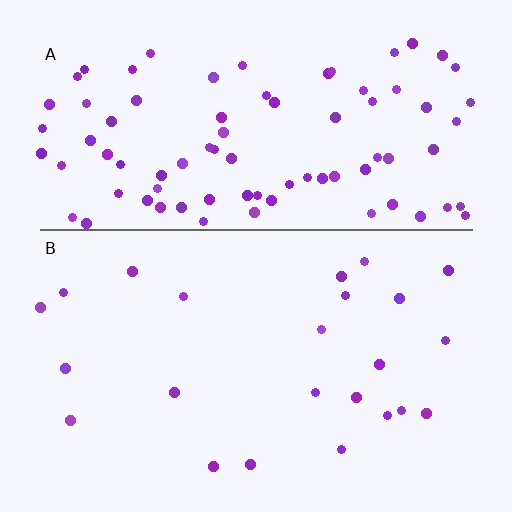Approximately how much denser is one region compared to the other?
Approximately 3.6× — region A over region B.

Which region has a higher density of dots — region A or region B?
A (the top).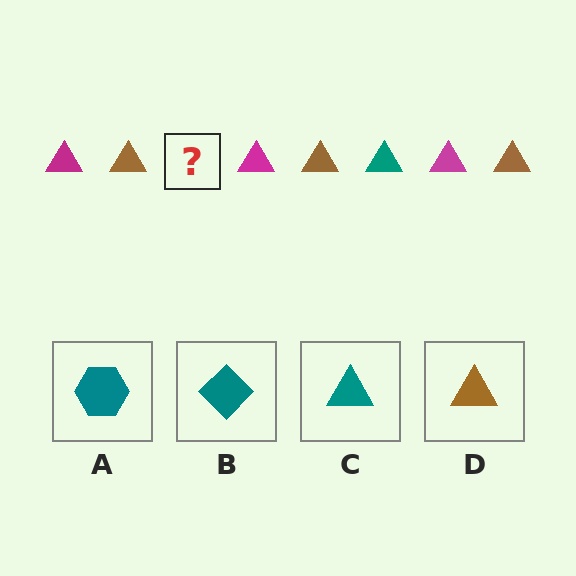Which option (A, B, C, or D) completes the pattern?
C.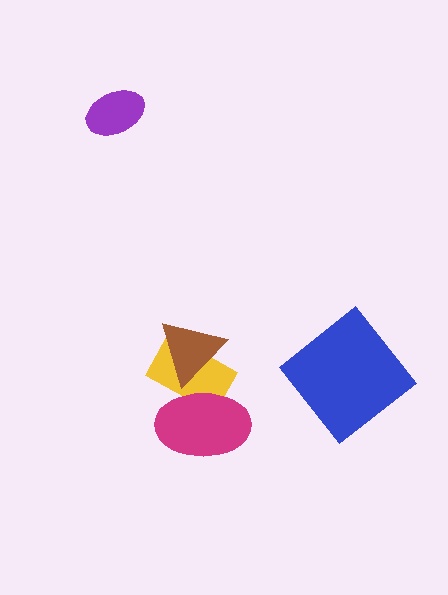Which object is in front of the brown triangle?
The magenta ellipse is in front of the brown triangle.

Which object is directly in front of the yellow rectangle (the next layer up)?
The brown triangle is directly in front of the yellow rectangle.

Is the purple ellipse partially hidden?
No, no other shape covers it.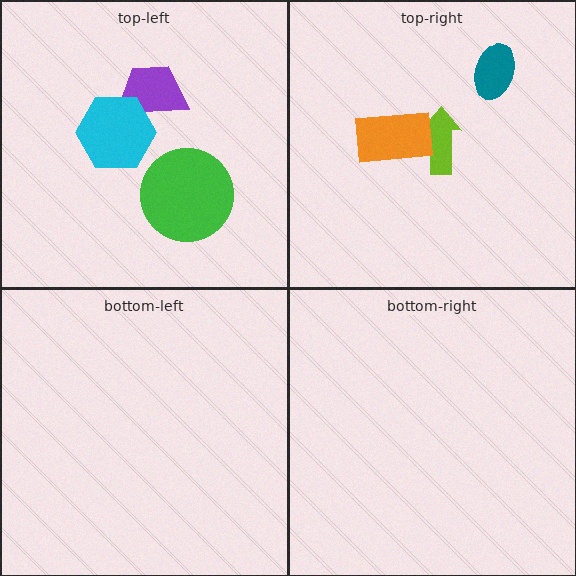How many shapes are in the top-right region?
3.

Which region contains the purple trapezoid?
The top-left region.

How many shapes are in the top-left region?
3.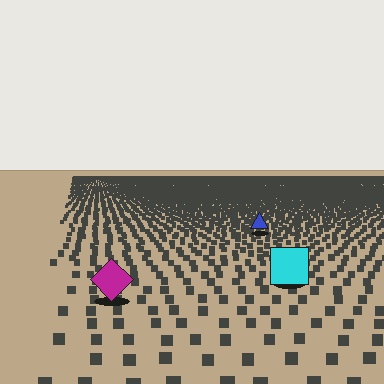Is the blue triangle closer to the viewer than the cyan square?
No. The cyan square is closer — you can tell from the texture gradient: the ground texture is coarser near it.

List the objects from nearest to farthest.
From nearest to farthest: the magenta diamond, the cyan square, the blue triangle.